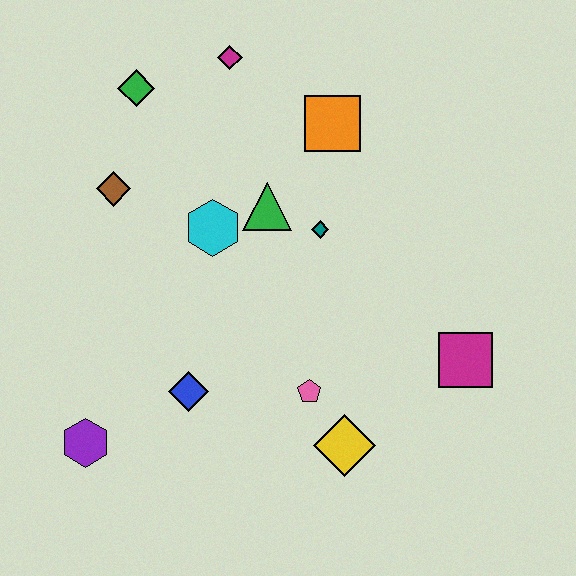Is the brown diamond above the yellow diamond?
Yes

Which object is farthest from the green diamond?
The magenta square is farthest from the green diamond.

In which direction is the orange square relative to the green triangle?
The orange square is above the green triangle.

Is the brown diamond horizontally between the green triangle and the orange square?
No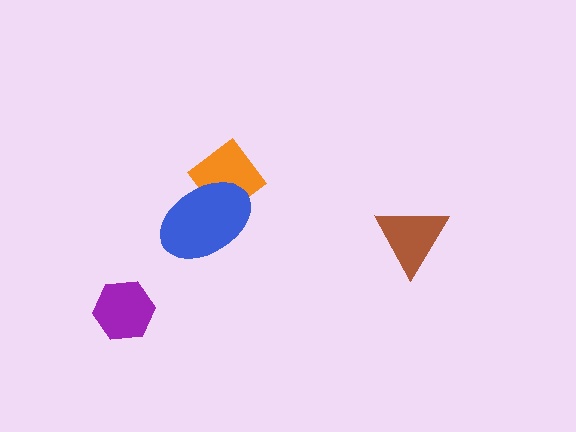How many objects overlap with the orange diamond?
1 object overlaps with the orange diamond.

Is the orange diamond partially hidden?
Yes, it is partially covered by another shape.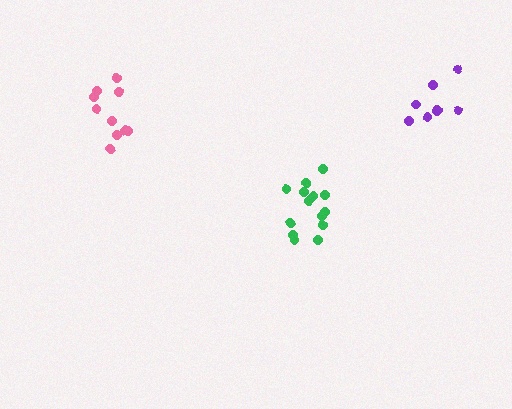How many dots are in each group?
Group 1: 8 dots, Group 2: 14 dots, Group 3: 10 dots (32 total).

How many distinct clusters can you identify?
There are 3 distinct clusters.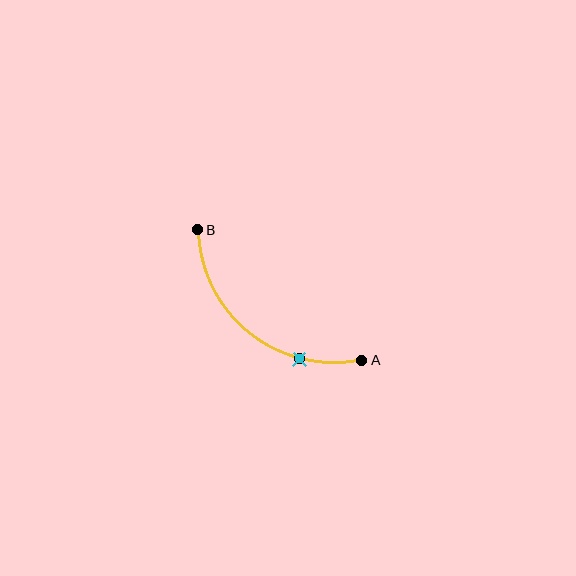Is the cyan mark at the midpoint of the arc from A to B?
No. The cyan mark lies on the arc but is closer to endpoint A. The arc midpoint would be at the point on the curve equidistant along the arc from both A and B.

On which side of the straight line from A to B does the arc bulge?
The arc bulges below and to the left of the straight line connecting A and B.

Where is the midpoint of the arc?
The arc midpoint is the point on the curve farthest from the straight line joining A and B. It sits below and to the left of that line.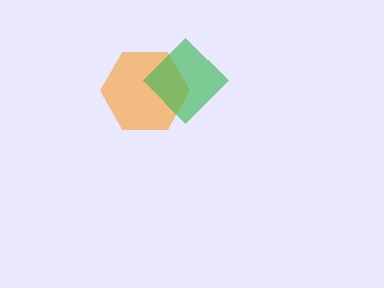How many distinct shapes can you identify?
There are 2 distinct shapes: an orange hexagon, a green diamond.